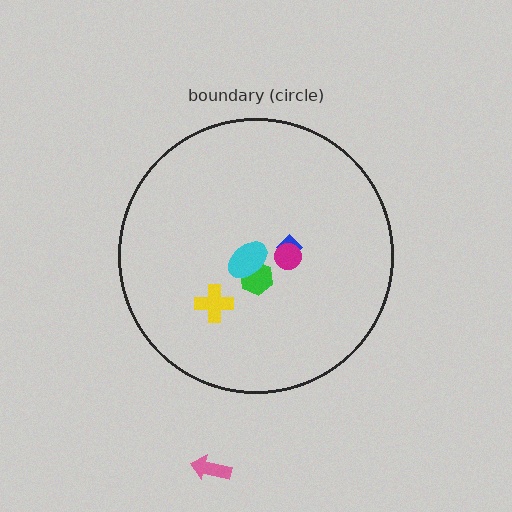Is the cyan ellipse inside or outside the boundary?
Inside.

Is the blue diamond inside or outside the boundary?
Inside.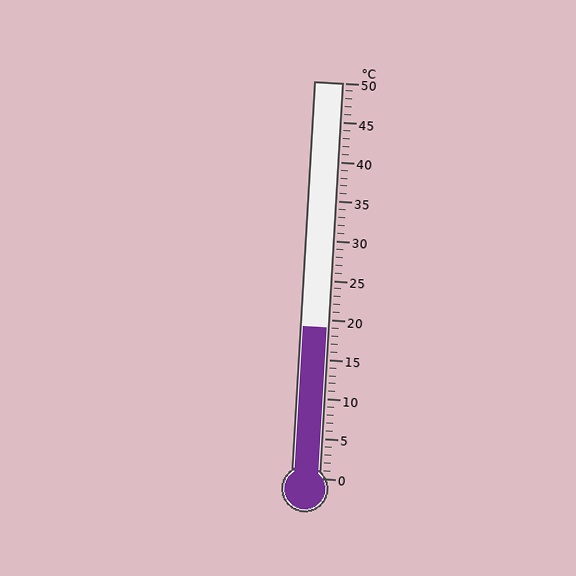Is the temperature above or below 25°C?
The temperature is below 25°C.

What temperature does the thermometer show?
The thermometer shows approximately 19°C.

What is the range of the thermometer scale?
The thermometer scale ranges from 0°C to 50°C.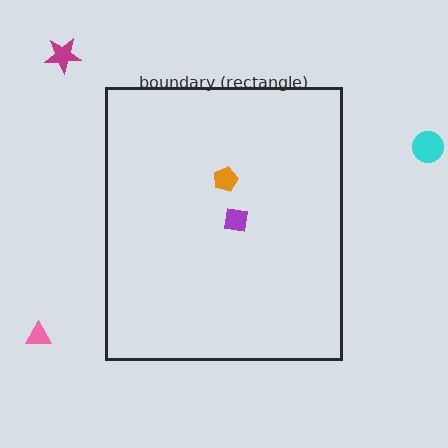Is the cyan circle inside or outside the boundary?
Outside.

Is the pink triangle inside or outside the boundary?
Outside.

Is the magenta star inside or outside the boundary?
Outside.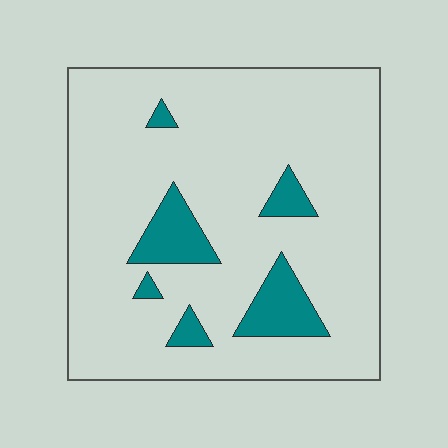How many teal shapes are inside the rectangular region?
6.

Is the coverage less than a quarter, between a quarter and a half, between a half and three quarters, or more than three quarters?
Less than a quarter.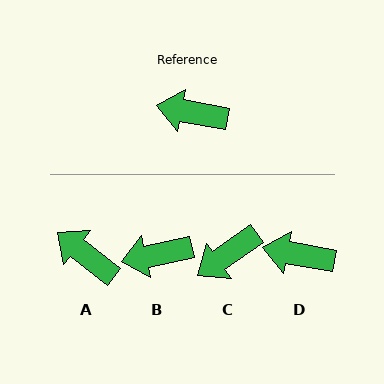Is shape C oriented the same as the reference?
No, it is off by about 46 degrees.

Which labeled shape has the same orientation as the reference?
D.